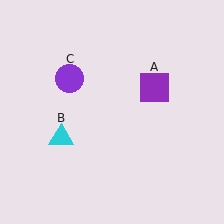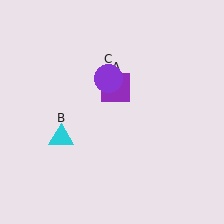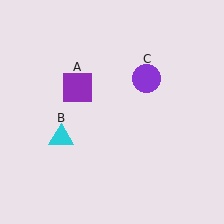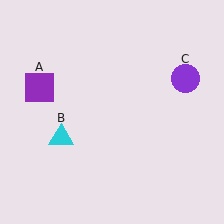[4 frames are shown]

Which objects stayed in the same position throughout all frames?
Cyan triangle (object B) remained stationary.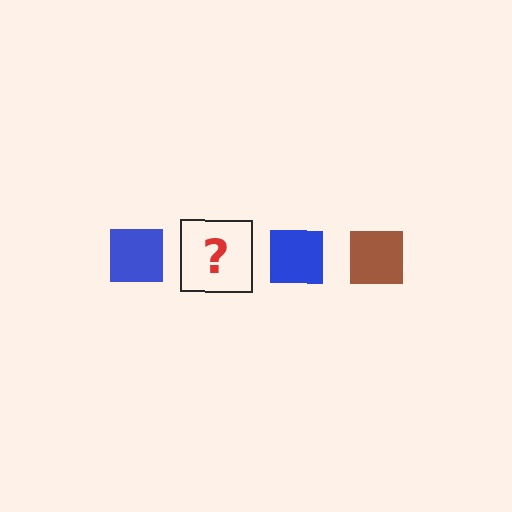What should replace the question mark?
The question mark should be replaced with a brown square.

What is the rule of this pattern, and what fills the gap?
The rule is that the pattern cycles through blue, brown squares. The gap should be filled with a brown square.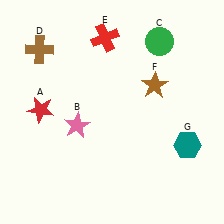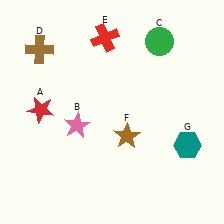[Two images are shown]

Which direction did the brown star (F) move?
The brown star (F) moved down.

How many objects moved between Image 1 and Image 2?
1 object moved between the two images.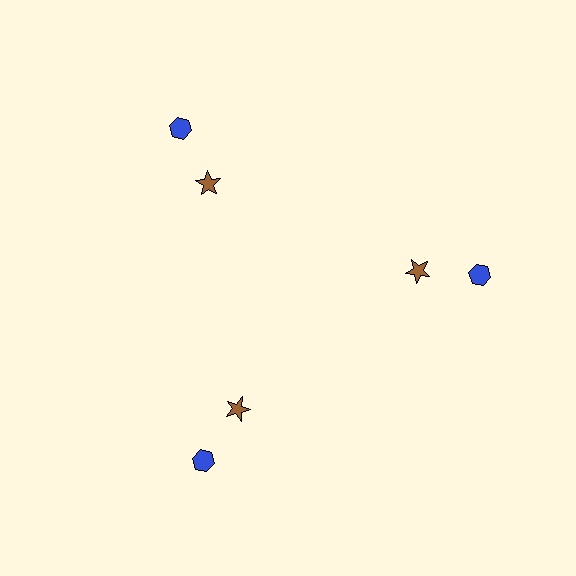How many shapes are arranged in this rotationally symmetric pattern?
There are 6 shapes, arranged in 3 groups of 2.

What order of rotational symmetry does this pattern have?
This pattern has 3-fold rotational symmetry.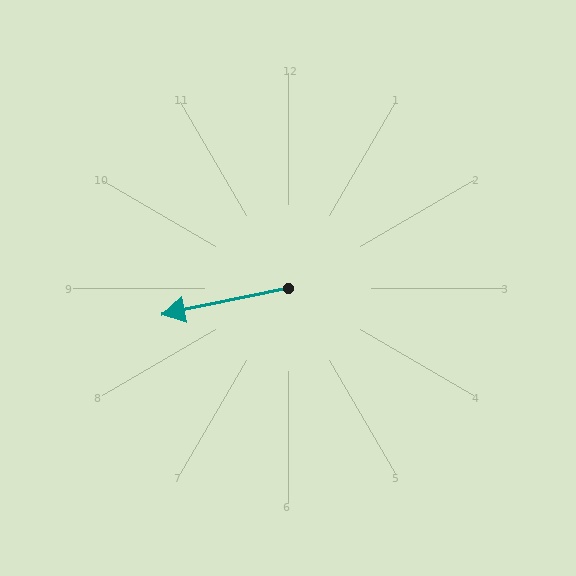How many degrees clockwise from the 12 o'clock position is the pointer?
Approximately 258 degrees.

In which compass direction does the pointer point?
West.